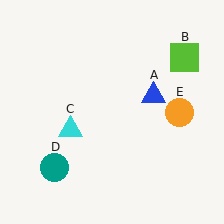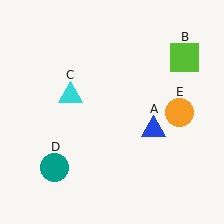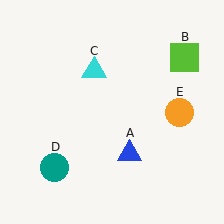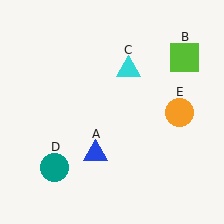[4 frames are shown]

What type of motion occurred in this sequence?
The blue triangle (object A), cyan triangle (object C) rotated clockwise around the center of the scene.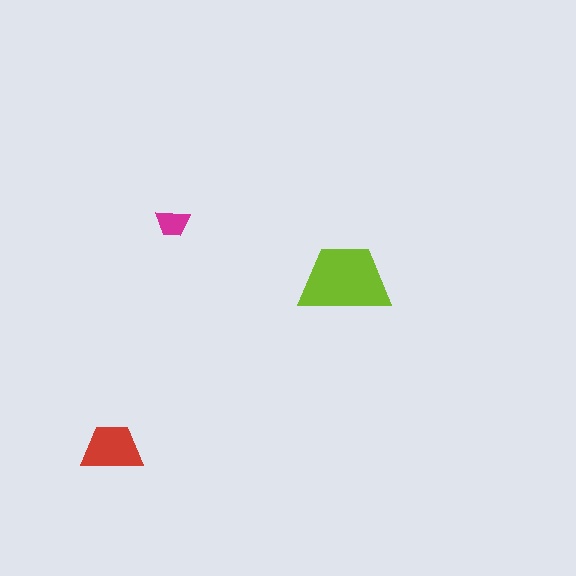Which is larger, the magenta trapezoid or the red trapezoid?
The red one.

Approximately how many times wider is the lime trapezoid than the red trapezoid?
About 1.5 times wider.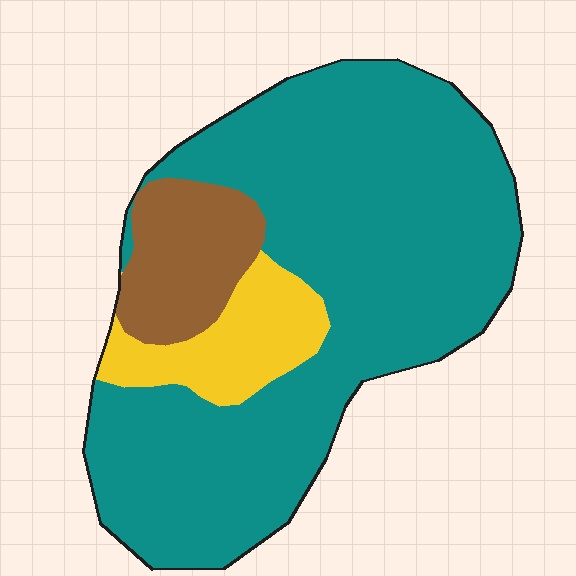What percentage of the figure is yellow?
Yellow takes up less than a quarter of the figure.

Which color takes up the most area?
Teal, at roughly 75%.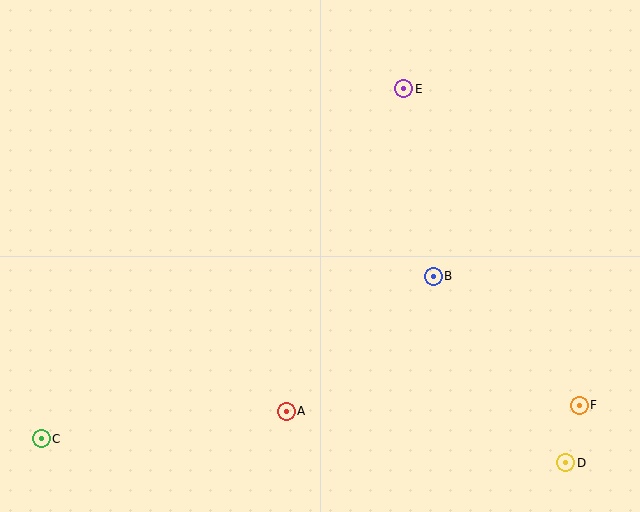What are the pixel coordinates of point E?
Point E is at (404, 89).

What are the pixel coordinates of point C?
Point C is at (41, 439).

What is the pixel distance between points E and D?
The distance between E and D is 408 pixels.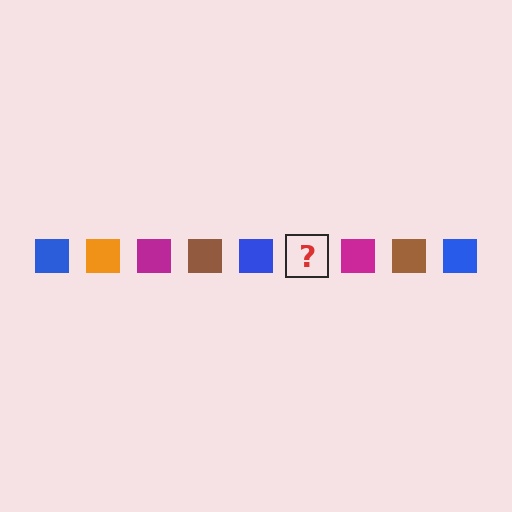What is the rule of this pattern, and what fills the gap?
The rule is that the pattern cycles through blue, orange, magenta, brown squares. The gap should be filled with an orange square.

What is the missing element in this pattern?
The missing element is an orange square.